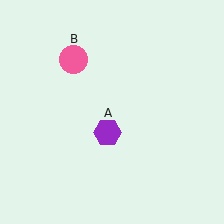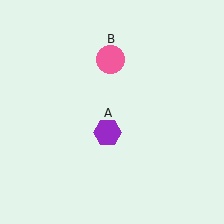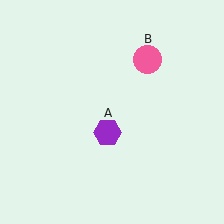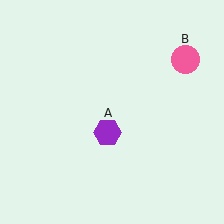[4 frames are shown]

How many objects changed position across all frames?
1 object changed position: pink circle (object B).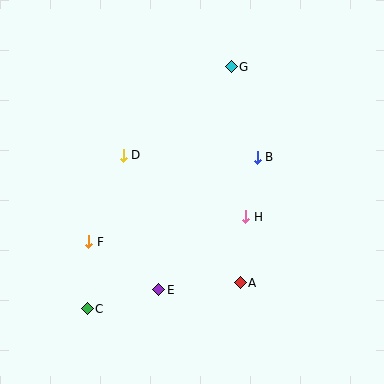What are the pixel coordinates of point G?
Point G is at (231, 67).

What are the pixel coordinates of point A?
Point A is at (240, 283).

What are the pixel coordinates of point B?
Point B is at (257, 157).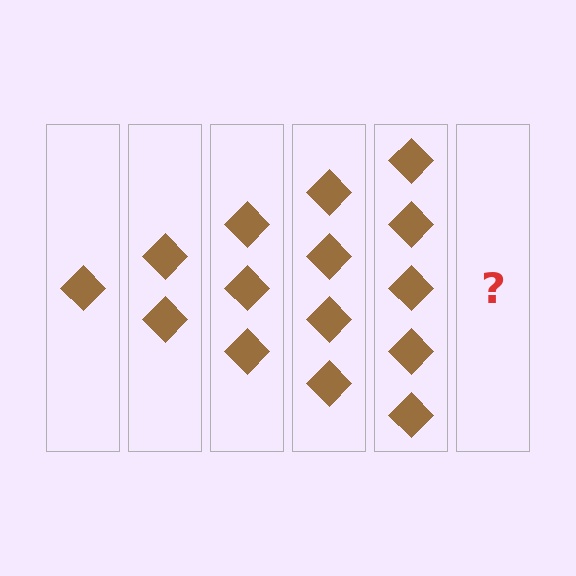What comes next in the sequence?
The next element should be 6 diamonds.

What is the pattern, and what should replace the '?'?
The pattern is that each step adds one more diamond. The '?' should be 6 diamonds.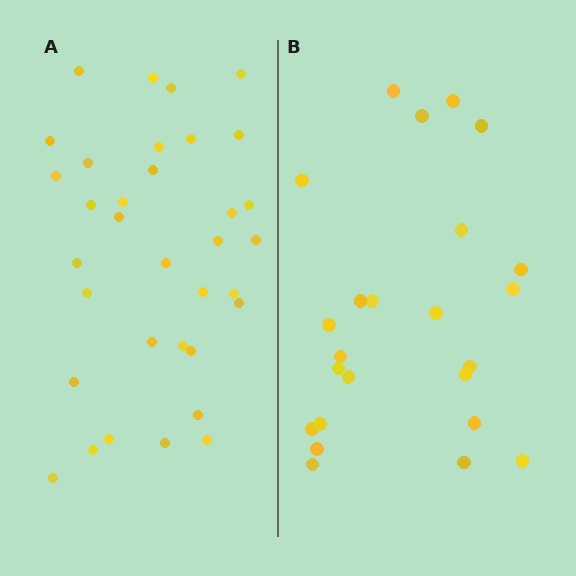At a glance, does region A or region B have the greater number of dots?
Region A (the left region) has more dots.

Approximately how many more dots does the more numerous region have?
Region A has roughly 10 or so more dots than region B.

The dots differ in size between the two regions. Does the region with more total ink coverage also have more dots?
No. Region B has more total ink coverage because its dots are larger, but region A actually contains more individual dots. Total area can be misleading — the number of items is what matters here.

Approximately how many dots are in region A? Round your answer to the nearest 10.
About 30 dots. (The exact count is 34, which rounds to 30.)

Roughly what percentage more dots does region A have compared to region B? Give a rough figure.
About 40% more.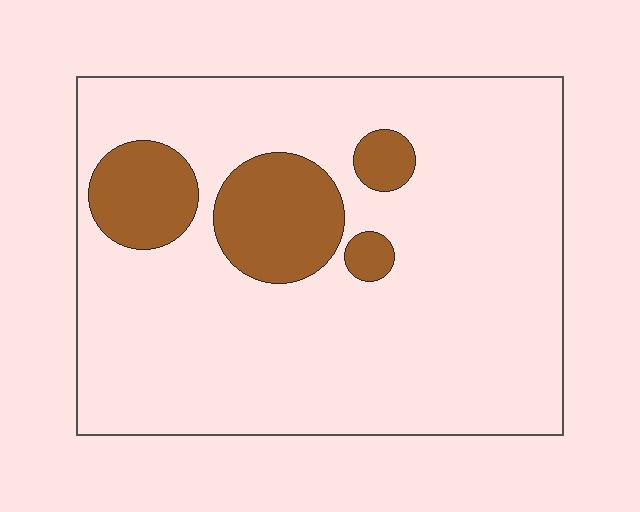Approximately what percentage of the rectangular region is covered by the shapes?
Approximately 15%.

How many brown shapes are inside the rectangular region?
4.